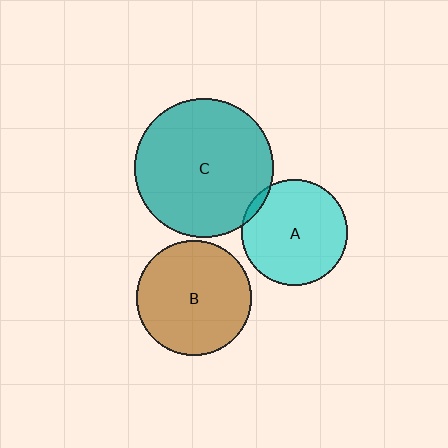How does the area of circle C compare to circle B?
Approximately 1.5 times.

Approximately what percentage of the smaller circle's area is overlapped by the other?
Approximately 5%.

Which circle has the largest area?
Circle C (teal).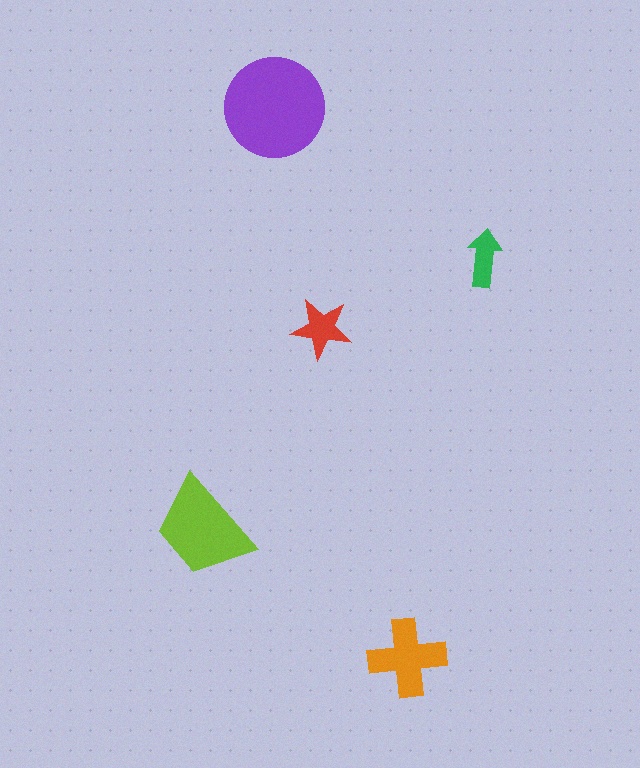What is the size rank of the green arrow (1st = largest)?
5th.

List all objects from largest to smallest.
The purple circle, the lime trapezoid, the orange cross, the red star, the green arrow.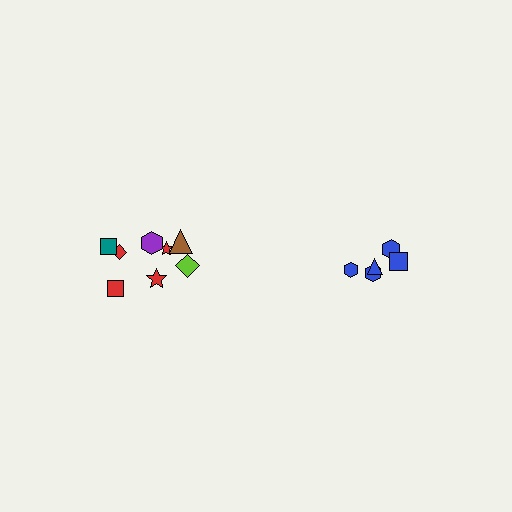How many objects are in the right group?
There are 5 objects.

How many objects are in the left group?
There are 8 objects.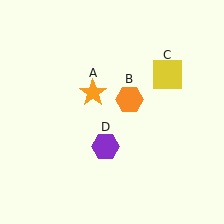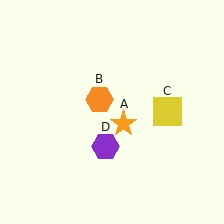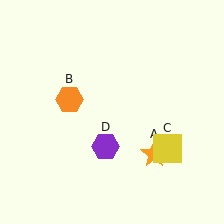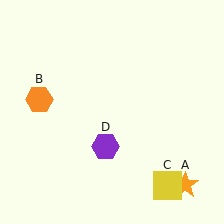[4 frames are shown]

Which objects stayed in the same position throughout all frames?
Purple hexagon (object D) remained stationary.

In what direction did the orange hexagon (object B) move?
The orange hexagon (object B) moved left.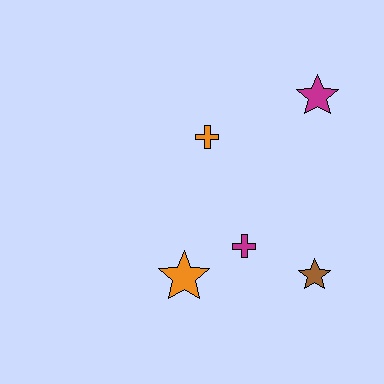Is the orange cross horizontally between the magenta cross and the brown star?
No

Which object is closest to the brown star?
The magenta cross is closest to the brown star.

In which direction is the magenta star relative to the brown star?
The magenta star is above the brown star.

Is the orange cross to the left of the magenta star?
Yes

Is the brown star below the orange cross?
Yes